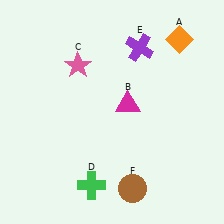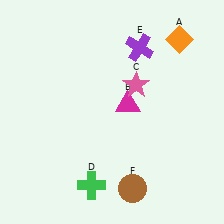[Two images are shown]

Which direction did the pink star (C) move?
The pink star (C) moved right.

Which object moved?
The pink star (C) moved right.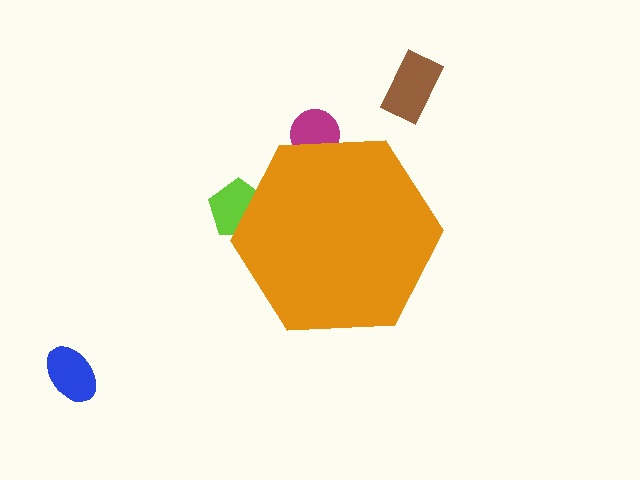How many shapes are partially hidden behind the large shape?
2 shapes are partially hidden.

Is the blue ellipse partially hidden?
No, the blue ellipse is fully visible.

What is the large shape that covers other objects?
An orange hexagon.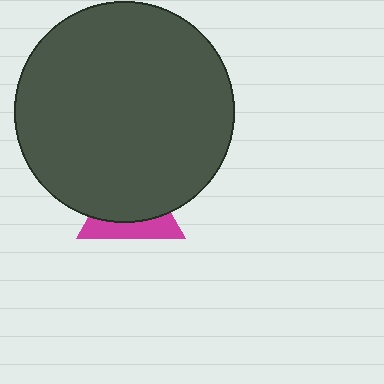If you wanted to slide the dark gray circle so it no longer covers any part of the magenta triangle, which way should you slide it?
Slide it up — that is the most direct way to separate the two shapes.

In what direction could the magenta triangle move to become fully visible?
The magenta triangle could move down. That would shift it out from behind the dark gray circle entirely.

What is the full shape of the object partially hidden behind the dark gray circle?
The partially hidden object is a magenta triangle.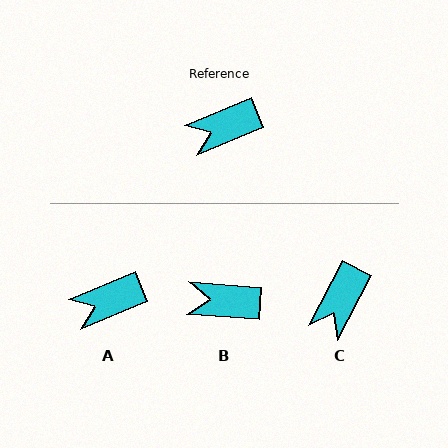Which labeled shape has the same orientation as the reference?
A.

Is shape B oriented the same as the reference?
No, it is off by about 27 degrees.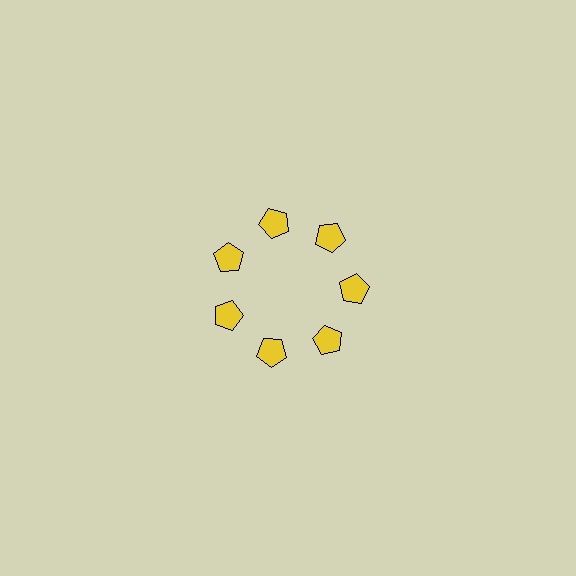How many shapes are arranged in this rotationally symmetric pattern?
There are 7 shapes, arranged in 7 groups of 1.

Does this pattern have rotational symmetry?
Yes, this pattern has 7-fold rotational symmetry. It looks the same after rotating 51 degrees around the center.